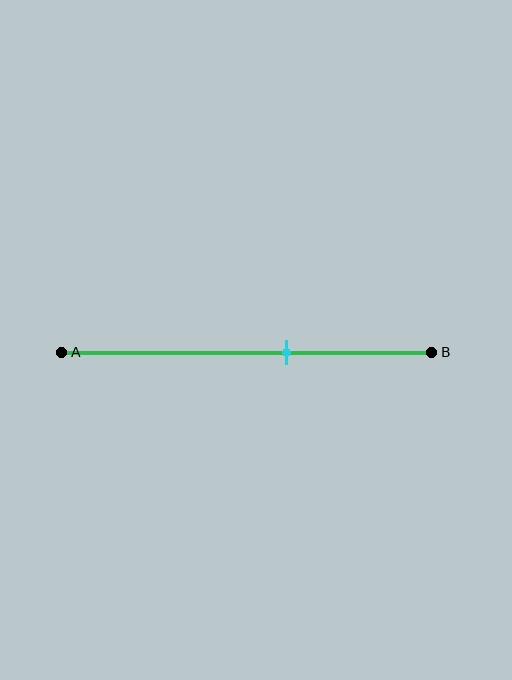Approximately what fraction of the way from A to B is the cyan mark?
The cyan mark is approximately 60% of the way from A to B.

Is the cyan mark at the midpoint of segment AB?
No, the mark is at about 60% from A, not at the 50% midpoint.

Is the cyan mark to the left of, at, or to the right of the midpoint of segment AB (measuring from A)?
The cyan mark is to the right of the midpoint of segment AB.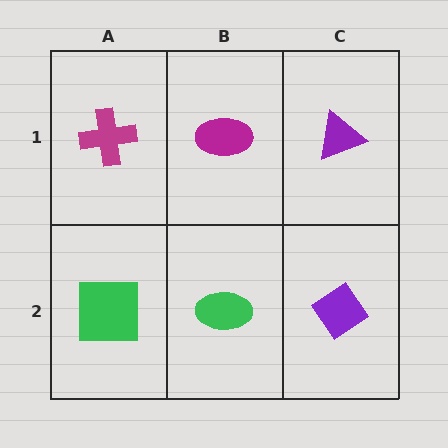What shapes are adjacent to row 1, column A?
A green square (row 2, column A), a magenta ellipse (row 1, column B).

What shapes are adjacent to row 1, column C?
A purple diamond (row 2, column C), a magenta ellipse (row 1, column B).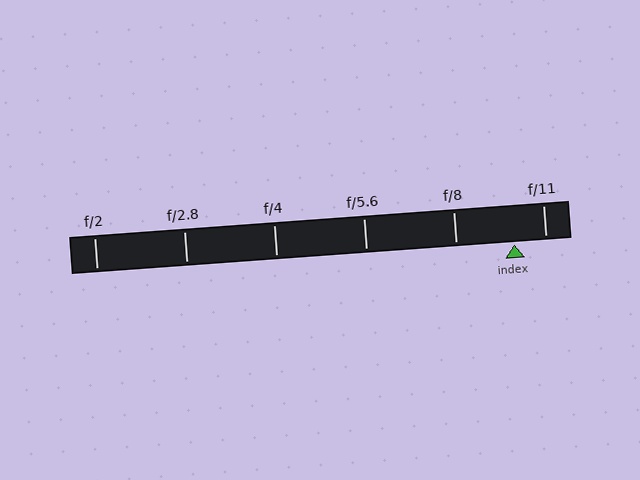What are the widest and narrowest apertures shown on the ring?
The widest aperture shown is f/2 and the narrowest is f/11.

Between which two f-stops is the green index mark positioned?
The index mark is between f/8 and f/11.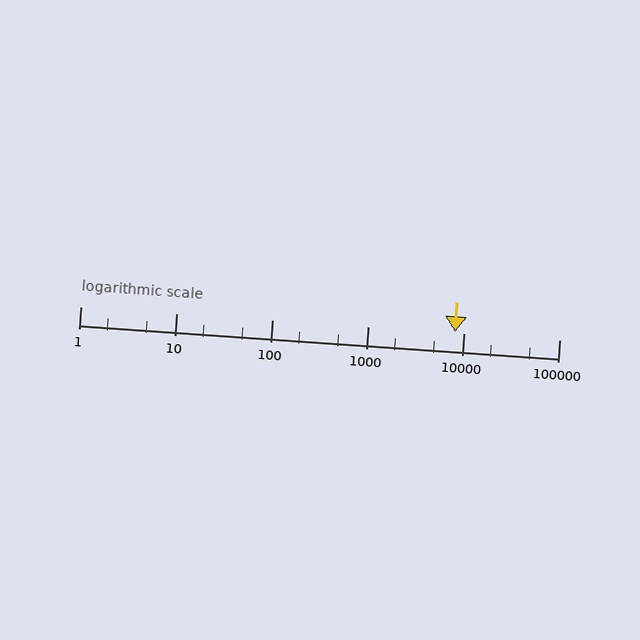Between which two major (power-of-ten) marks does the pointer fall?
The pointer is between 1000 and 10000.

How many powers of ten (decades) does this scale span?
The scale spans 5 decades, from 1 to 100000.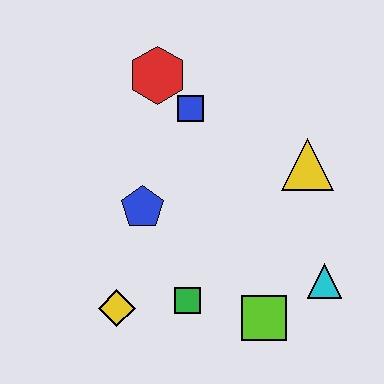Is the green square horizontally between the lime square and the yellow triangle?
No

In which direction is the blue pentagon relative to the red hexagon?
The blue pentagon is below the red hexagon.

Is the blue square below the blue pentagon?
No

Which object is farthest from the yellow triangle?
The yellow diamond is farthest from the yellow triangle.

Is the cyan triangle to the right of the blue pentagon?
Yes